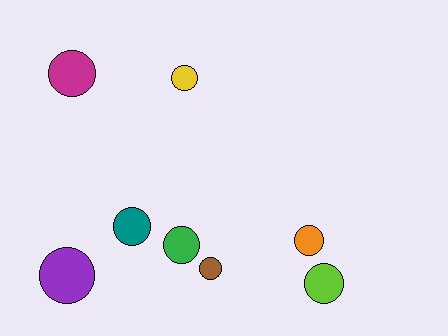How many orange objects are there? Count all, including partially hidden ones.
There is 1 orange object.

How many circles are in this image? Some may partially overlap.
There are 8 circles.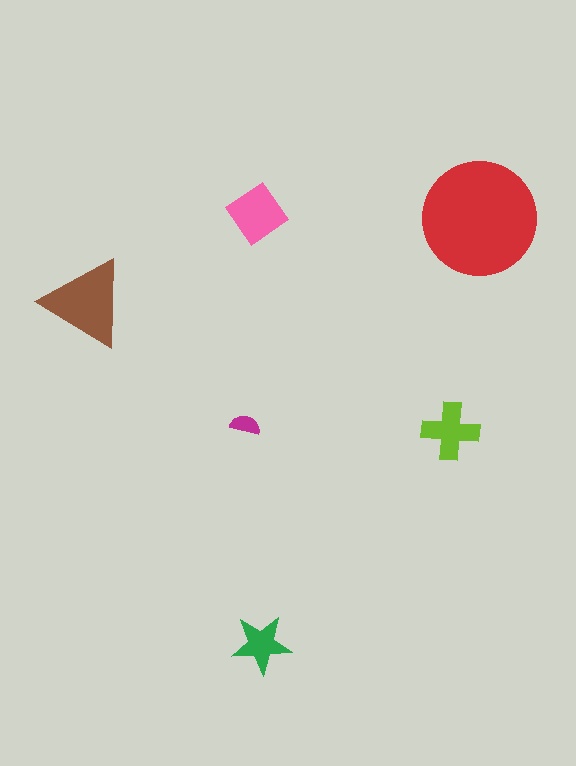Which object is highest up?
The pink diamond is topmost.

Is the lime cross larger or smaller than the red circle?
Smaller.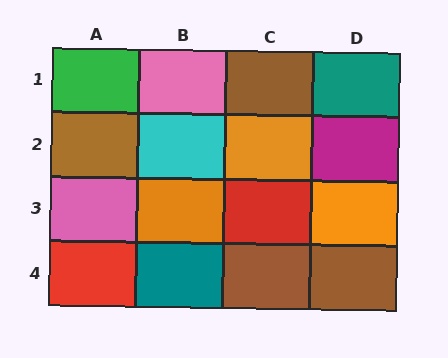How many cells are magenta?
1 cell is magenta.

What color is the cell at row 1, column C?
Brown.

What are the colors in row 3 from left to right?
Pink, orange, red, orange.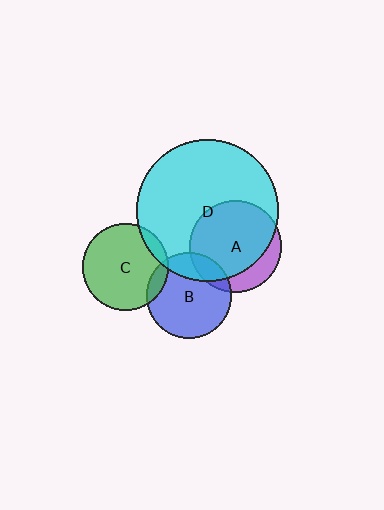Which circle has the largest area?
Circle D (cyan).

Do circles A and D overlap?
Yes.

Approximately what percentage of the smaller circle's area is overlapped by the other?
Approximately 80%.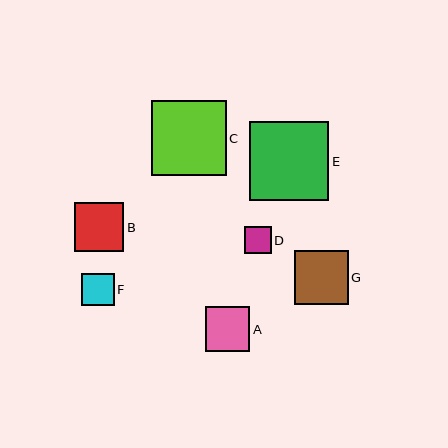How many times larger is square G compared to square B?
Square G is approximately 1.1 times the size of square B.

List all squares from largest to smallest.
From largest to smallest: E, C, G, B, A, F, D.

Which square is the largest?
Square E is the largest with a size of approximately 79 pixels.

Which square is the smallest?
Square D is the smallest with a size of approximately 27 pixels.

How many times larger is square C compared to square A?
Square C is approximately 1.7 times the size of square A.